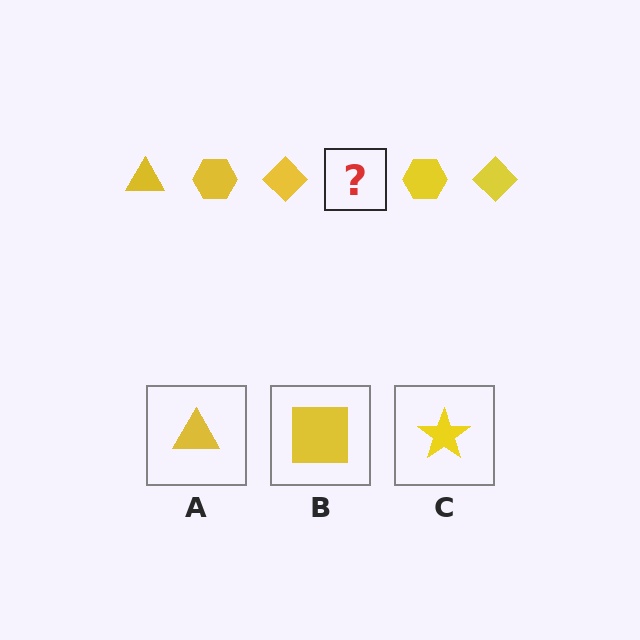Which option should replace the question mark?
Option A.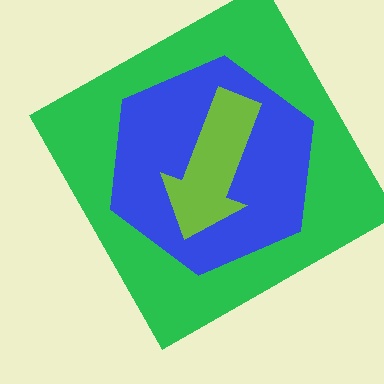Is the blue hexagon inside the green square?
Yes.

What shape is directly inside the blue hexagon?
The lime arrow.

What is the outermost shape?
The green square.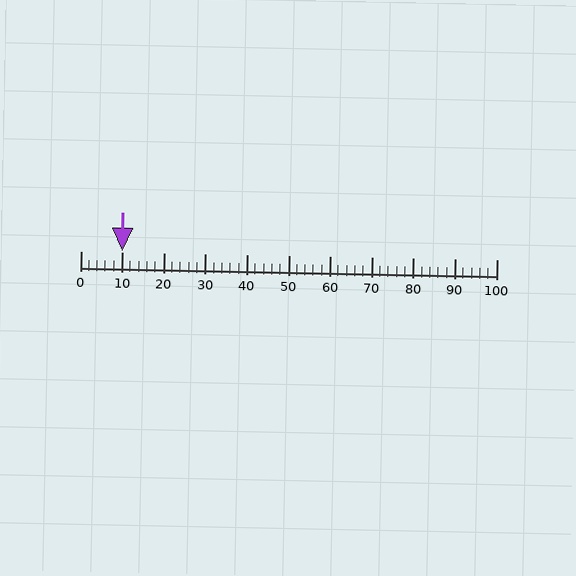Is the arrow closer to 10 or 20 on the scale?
The arrow is closer to 10.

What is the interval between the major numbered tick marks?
The major tick marks are spaced 10 units apart.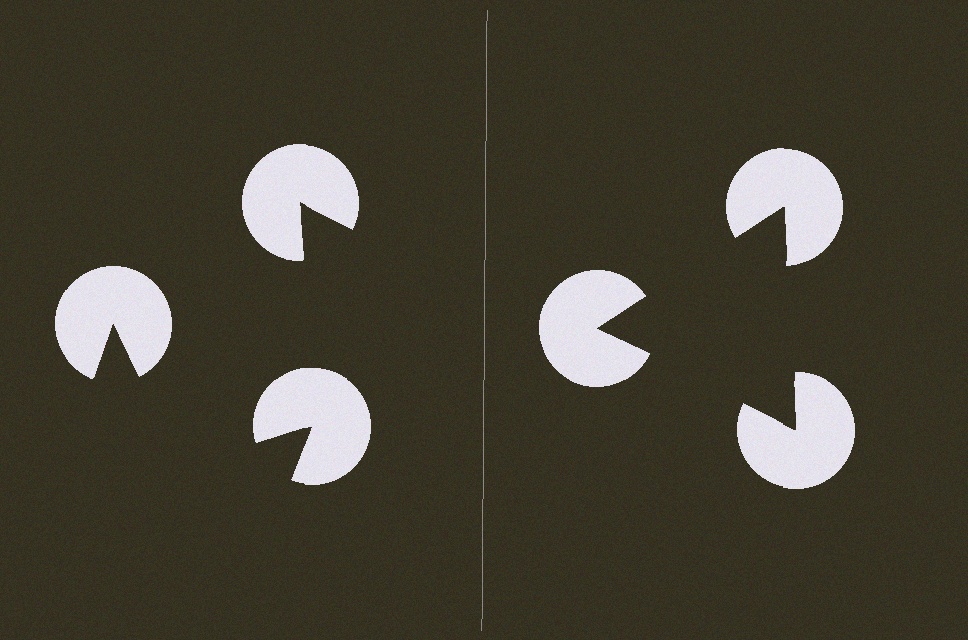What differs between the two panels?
The pac-man discs are positioned identically on both sides; only the wedge orientations differ. On the right they align to a triangle; on the left they are misaligned.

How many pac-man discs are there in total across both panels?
6 — 3 on each side.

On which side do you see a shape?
An illusory triangle appears on the right side. On the left side the wedge cuts are rotated, so no coherent shape forms.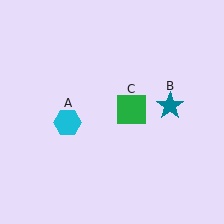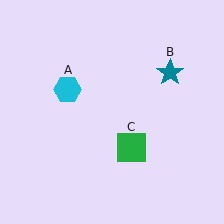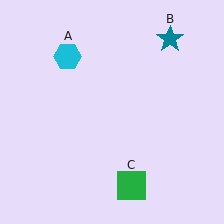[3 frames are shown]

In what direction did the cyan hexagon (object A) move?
The cyan hexagon (object A) moved up.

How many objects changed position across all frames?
3 objects changed position: cyan hexagon (object A), teal star (object B), green square (object C).